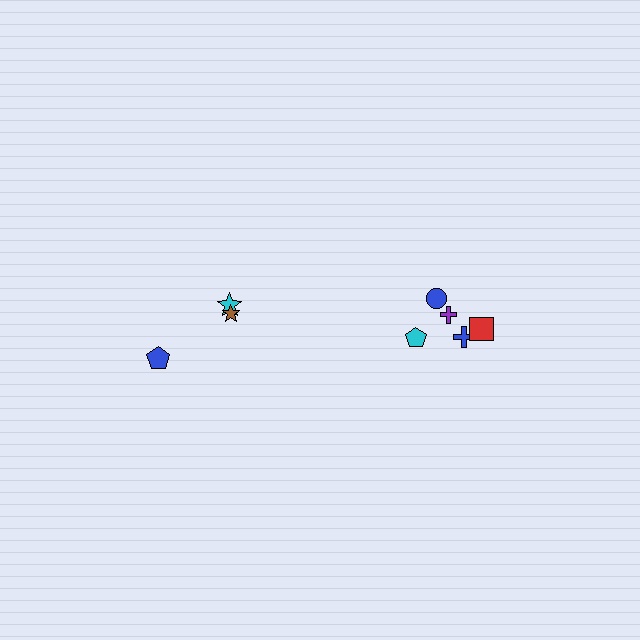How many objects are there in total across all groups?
There are 8 objects.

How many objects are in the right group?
There are 5 objects.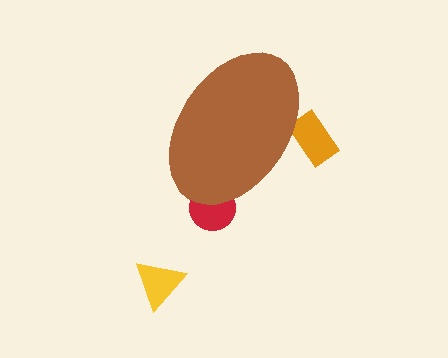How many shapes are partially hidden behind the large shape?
2 shapes are partially hidden.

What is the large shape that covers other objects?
A brown ellipse.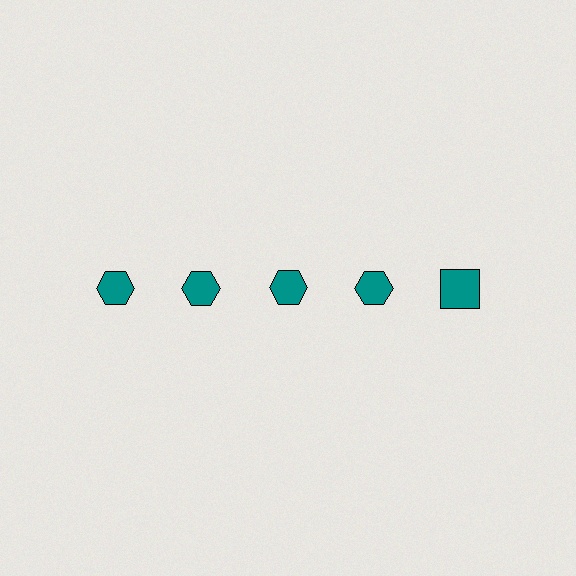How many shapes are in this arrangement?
There are 5 shapes arranged in a grid pattern.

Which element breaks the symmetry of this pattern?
The teal square in the top row, rightmost column breaks the symmetry. All other shapes are teal hexagons.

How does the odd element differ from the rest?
It has a different shape: square instead of hexagon.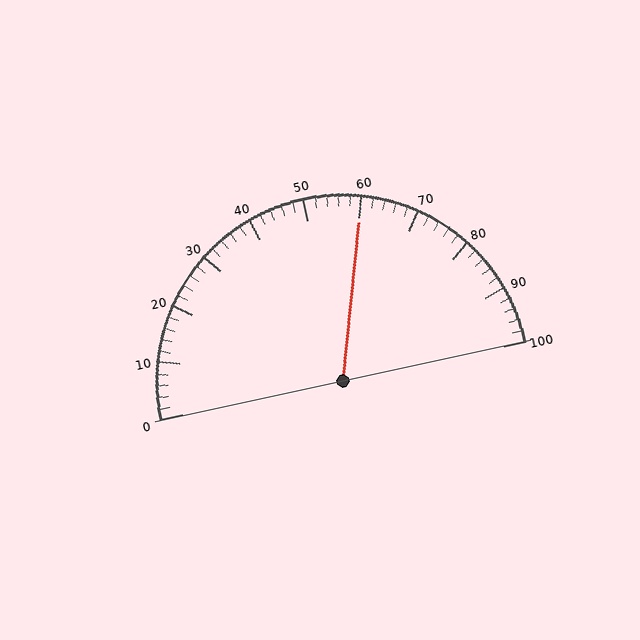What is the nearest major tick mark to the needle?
The nearest major tick mark is 60.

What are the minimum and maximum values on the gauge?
The gauge ranges from 0 to 100.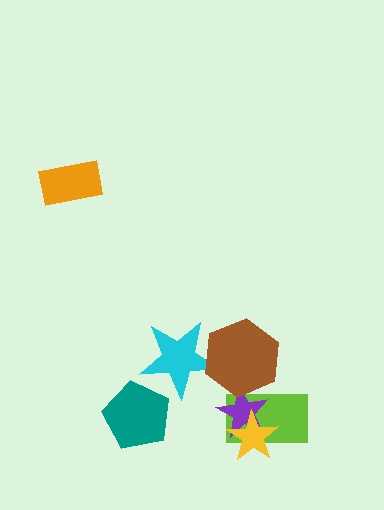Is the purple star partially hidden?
Yes, it is partially covered by another shape.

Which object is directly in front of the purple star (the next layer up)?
The yellow star is directly in front of the purple star.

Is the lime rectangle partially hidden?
Yes, it is partially covered by another shape.